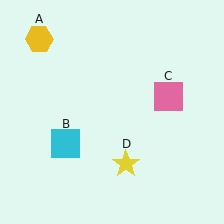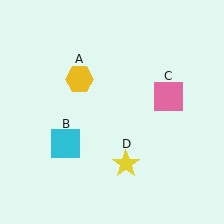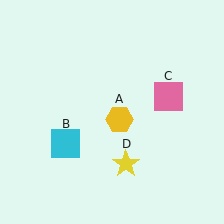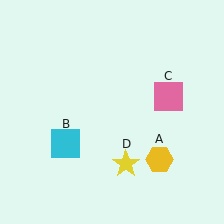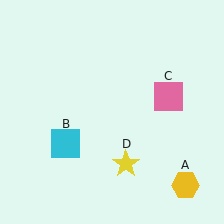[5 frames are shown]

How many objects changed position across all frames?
1 object changed position: yellow hexagon (object A).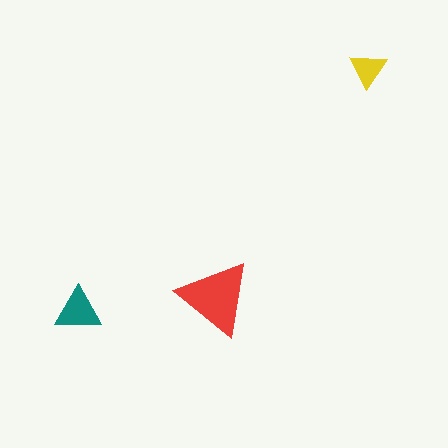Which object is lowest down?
The teal triangle is bottommost.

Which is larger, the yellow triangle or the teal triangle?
The teal one.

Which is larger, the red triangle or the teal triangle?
The red one.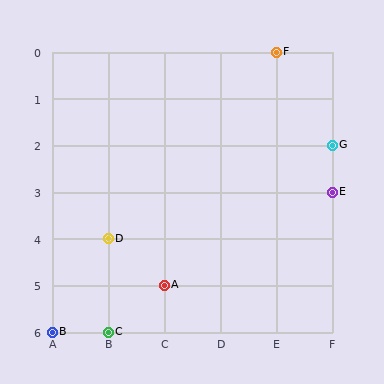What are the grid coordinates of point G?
Point G is at grid coordinates (F, 2).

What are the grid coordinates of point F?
Point F is at grid coordinates (E, 0).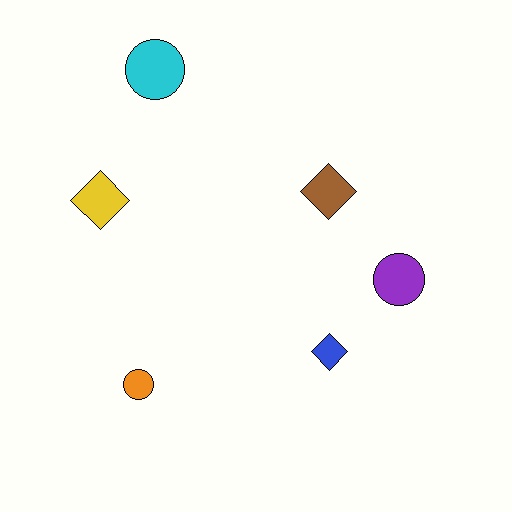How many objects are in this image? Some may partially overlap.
There are 6 objects.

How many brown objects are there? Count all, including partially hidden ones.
There is 1 brown object.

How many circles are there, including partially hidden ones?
There are 3 circles.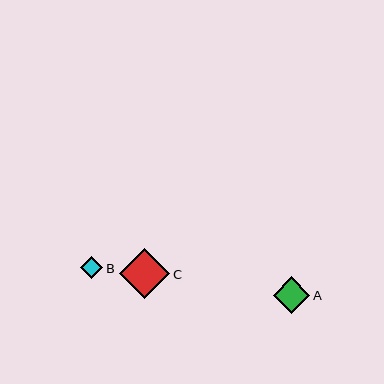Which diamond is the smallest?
Diamond B is the smallest with a size of approximately 23 pixels.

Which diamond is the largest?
Diamond C is the largest with a size of approximately 50 pixels.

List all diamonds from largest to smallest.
From largest to smallest: C, A, B.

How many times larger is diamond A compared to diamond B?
Diamond A is approximately 1.6 times the size of diamond B.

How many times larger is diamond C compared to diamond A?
Diamond C is approximately 1.4 times the size of diamond A.